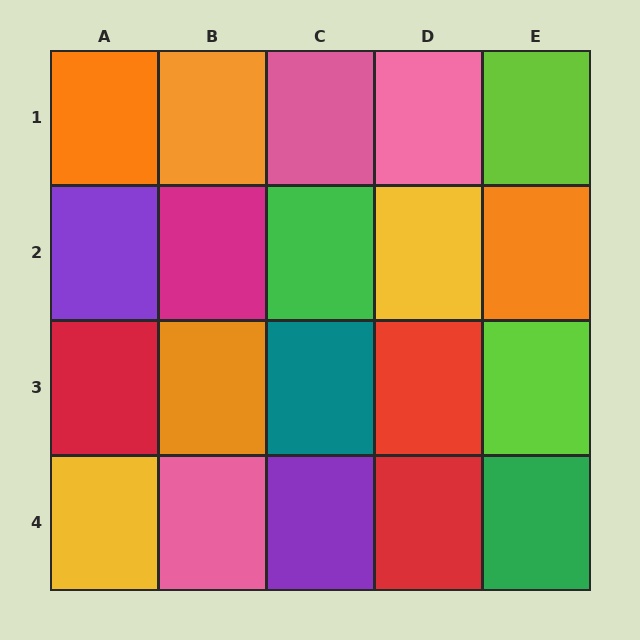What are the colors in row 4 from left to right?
Yellow, pink, purple, red, green.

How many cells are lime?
2 cells are lime.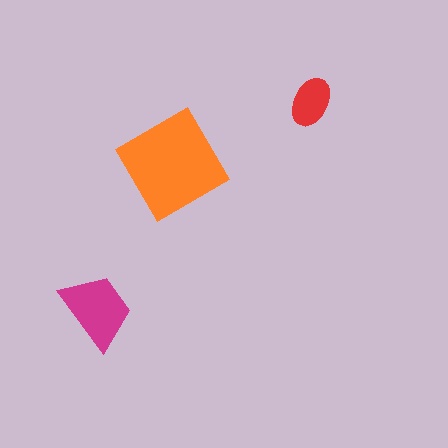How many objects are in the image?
There are 3 objects in the image.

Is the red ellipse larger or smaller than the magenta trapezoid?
Smaller.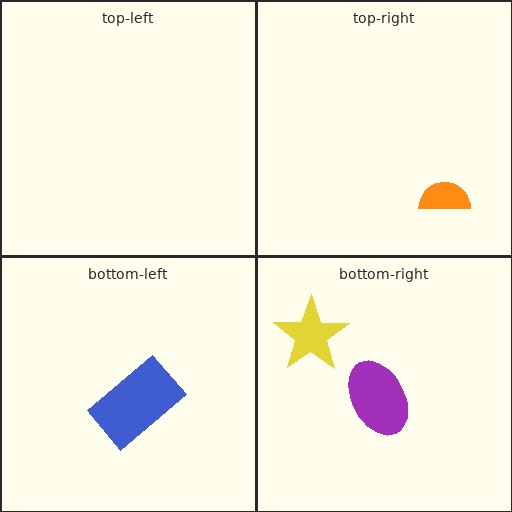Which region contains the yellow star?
The bottom-right region.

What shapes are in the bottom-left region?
The blue rectangle.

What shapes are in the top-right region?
The orange semicircle.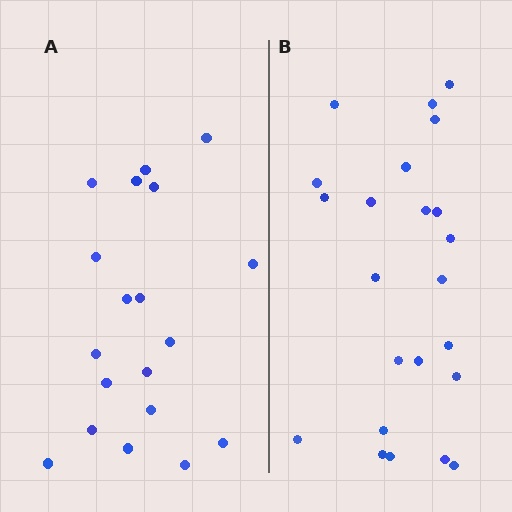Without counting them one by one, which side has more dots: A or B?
Region B (the right region) has more dots.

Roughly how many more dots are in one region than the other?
Region B has about 4 more dots than region A.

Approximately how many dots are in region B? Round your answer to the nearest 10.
About 20 dots. (The exact count is 23, which rounds to 20.)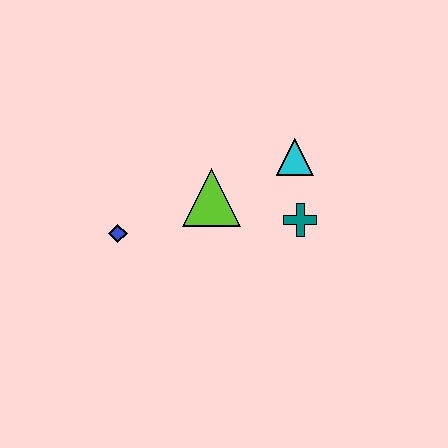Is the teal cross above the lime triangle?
No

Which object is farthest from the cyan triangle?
The blue diamond is farthest from the cyan triangle.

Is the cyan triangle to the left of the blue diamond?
No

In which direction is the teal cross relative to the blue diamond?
The teal cross is to the right of the blue diamond.